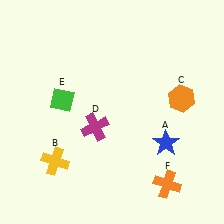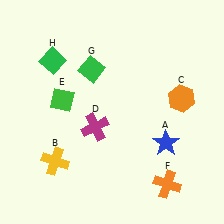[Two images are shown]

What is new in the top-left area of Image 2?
A green diamond (H) was added in the top-left area of Image 2.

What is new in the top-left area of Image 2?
A green diamond (G) was added in the top-left area of Image 2.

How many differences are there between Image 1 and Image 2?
There are 2 differences between the two images.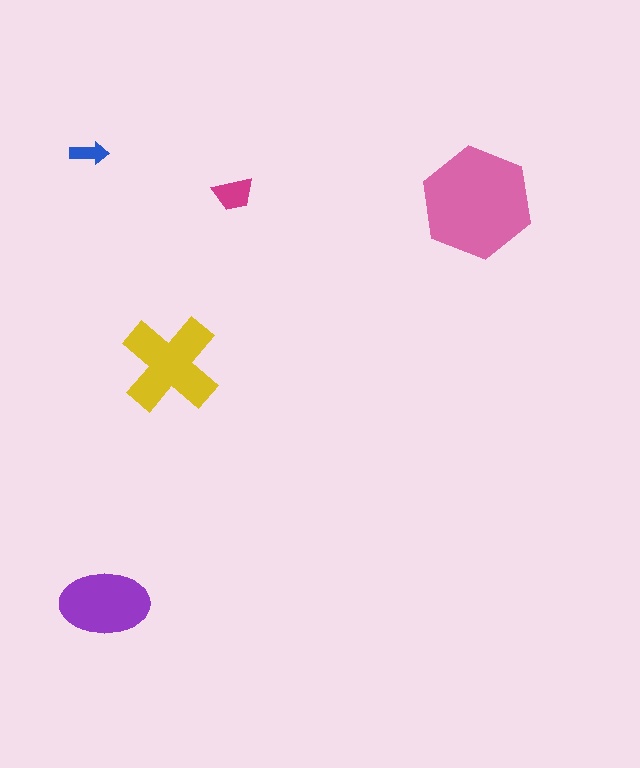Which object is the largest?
The pink hexagon.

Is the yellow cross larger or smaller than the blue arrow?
Larger.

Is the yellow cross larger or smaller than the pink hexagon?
Smaller.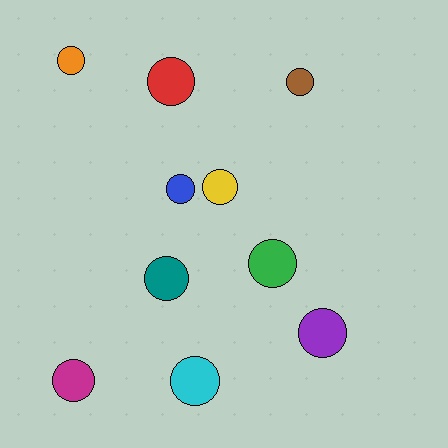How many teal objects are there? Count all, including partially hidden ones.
There is 1 teal object.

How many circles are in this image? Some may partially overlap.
There are 10 circles.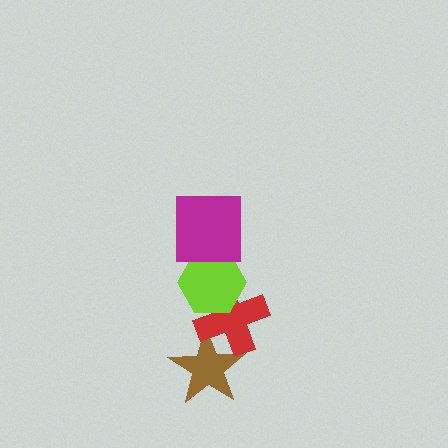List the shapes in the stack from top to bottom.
From top to bottom: the magenta square, the lime hexagon, the red cross, the brown star.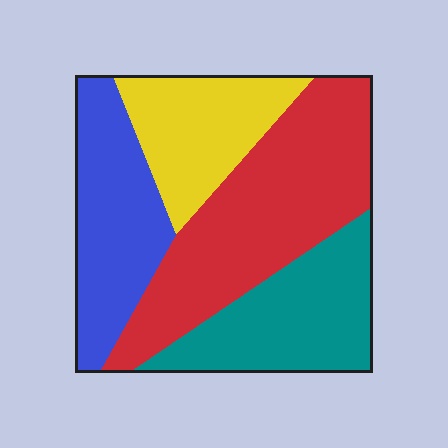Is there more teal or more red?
Red.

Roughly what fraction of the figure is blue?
Blue takes up about one fifth (1/5) of the figure.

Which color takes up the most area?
Red, at roughly 35%.